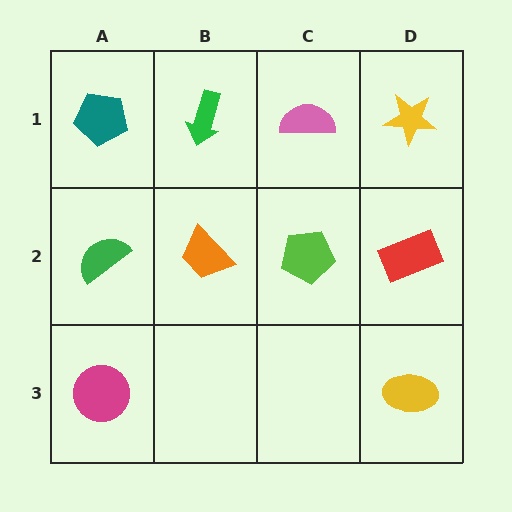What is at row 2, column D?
A red rectangle.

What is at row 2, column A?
A green semicircle.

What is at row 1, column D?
A yellow star.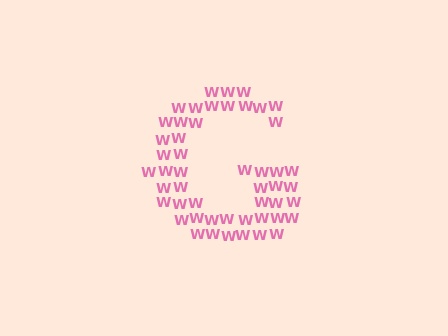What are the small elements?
The small elements are letter W's.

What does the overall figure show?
The overall figure shows the letter G.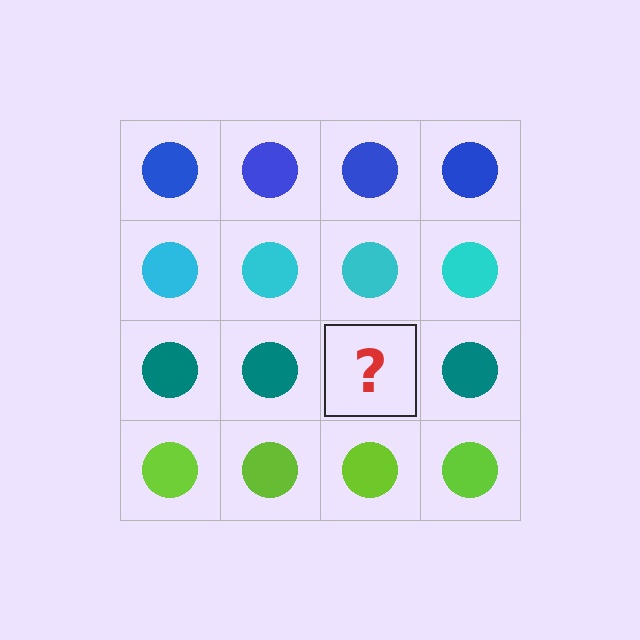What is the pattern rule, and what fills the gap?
The rule is that each row has a consistent color. The gap should be filled with a teal circle.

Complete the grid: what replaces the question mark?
The question mark should be replaced with a teal circle.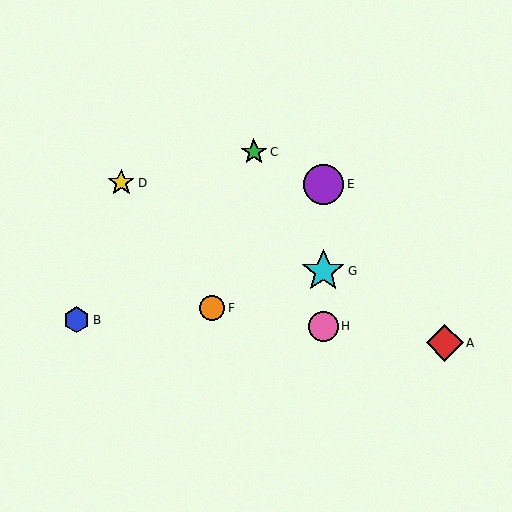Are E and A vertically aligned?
No, E is at x≈323 and A is at x≈445.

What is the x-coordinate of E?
Object E is at x≈323.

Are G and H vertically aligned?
Yes, both are at x≈323.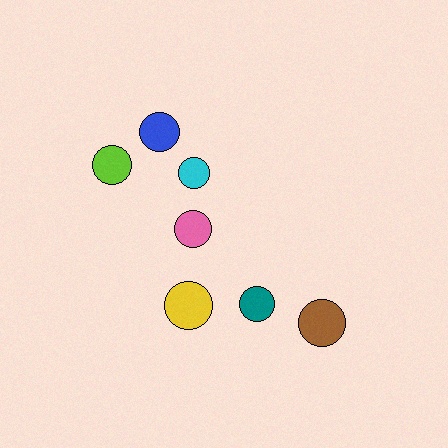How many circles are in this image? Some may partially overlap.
There are 7 circles.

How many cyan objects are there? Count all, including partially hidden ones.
There is 1 cyan object.